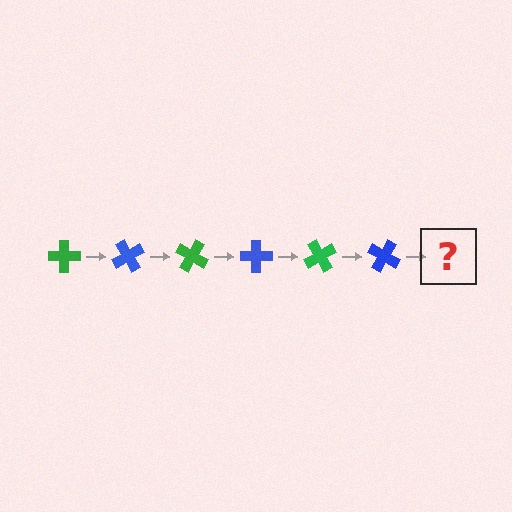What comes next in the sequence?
The next element should be a green cross, rotated 360 degrees from the start.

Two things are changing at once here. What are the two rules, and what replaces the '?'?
The two rules are that it rotates 60 degrees each step and the color cycles through green and blue. The '?' should be a green cross, rotated 360 degrees from the start.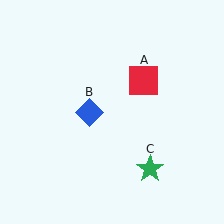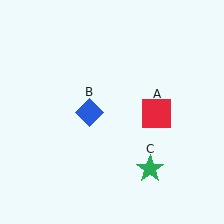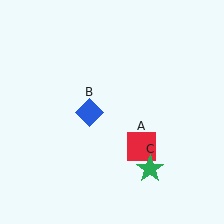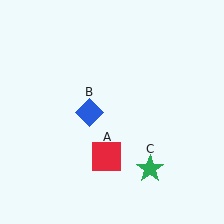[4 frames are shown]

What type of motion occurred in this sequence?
The red square (object A) rotated clockwise around the center of the scene.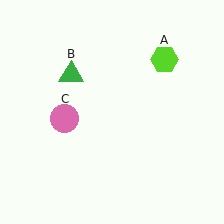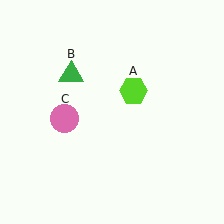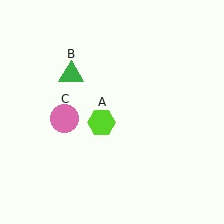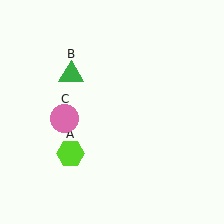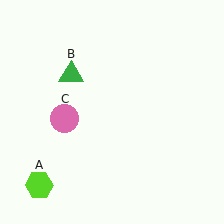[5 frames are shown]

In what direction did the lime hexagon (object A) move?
The lime hexagon (object A) moved down and to the left.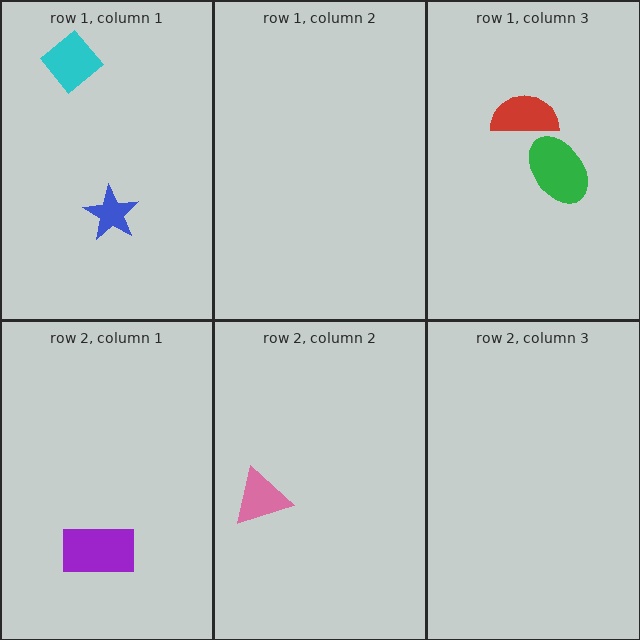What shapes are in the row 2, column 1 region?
The purple rectangle.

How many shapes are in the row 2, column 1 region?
1.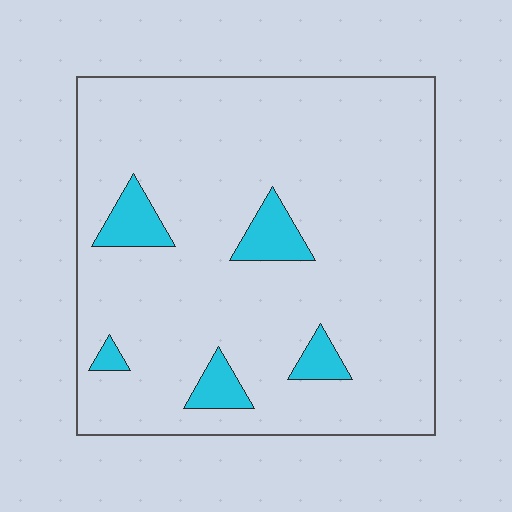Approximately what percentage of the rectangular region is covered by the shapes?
Approximately 10%.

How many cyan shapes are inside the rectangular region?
5.